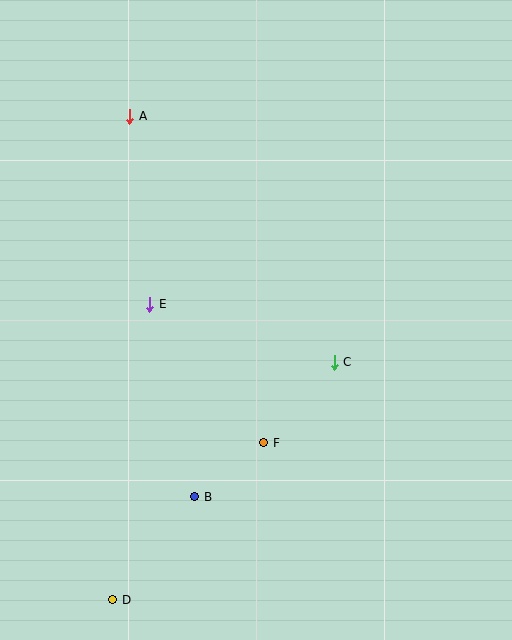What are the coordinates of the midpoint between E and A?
The midpoint between E and A is at (140, 210).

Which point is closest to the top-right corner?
Point A is closest to the top-right corner.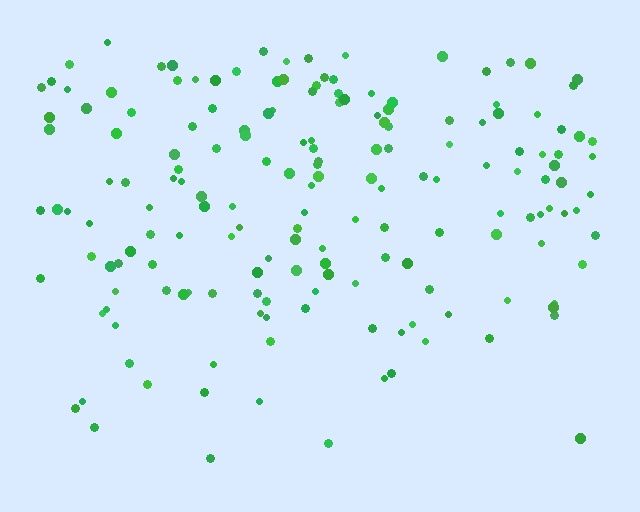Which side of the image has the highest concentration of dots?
The top.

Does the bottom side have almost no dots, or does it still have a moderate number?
Still a moderate number, just noticeably fewer than the top.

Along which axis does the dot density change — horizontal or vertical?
Vertical.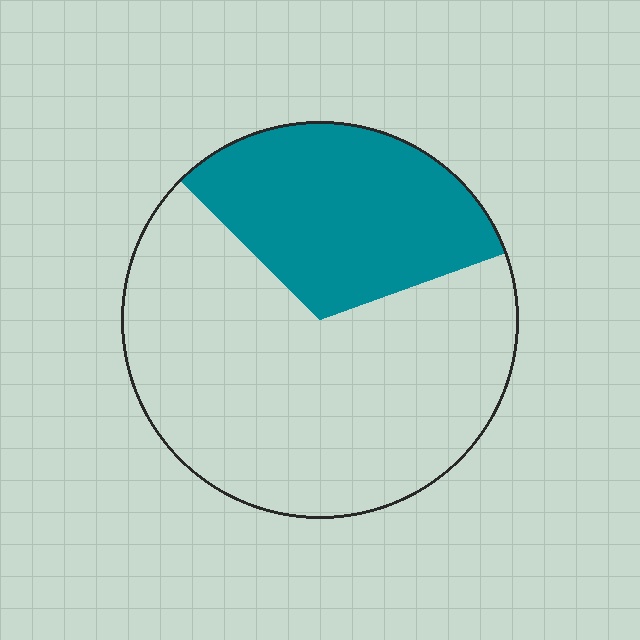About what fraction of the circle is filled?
About one third (1/3).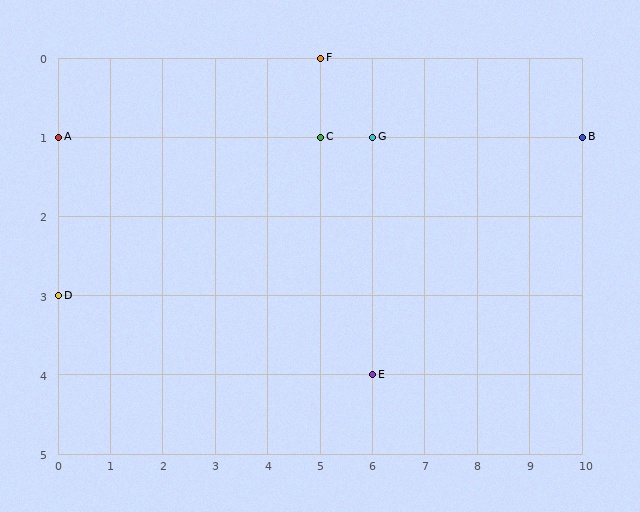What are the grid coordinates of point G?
Point G is at grid coordinates (6, 1).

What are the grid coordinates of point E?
Point E is at grid coordinates (6, 4).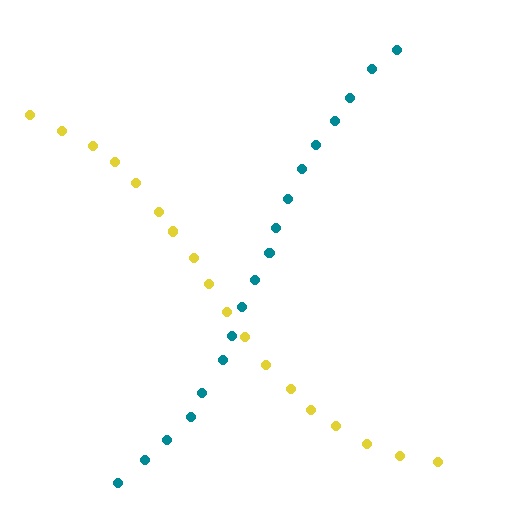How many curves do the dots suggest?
There are 2 distinct paths.